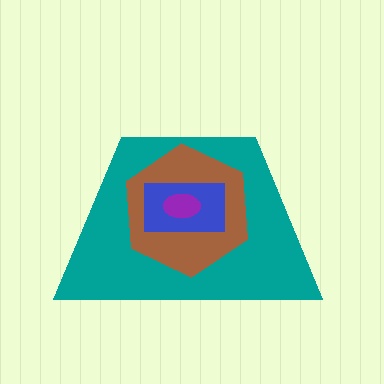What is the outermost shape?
The teal trapezoid.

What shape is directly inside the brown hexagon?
The blue rectangle.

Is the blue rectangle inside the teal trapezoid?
Yes.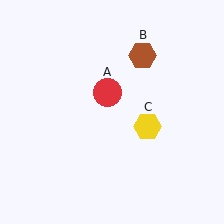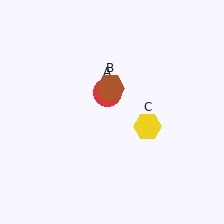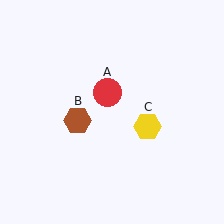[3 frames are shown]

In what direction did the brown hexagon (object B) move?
The brown hexagon (object B) moved down and to the left.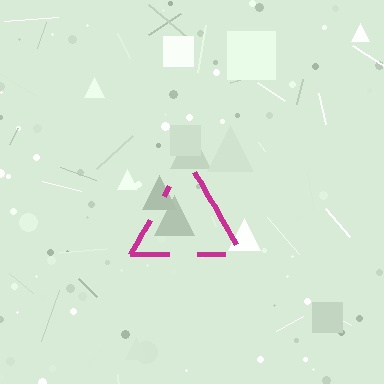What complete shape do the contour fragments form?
The contour fragments form a triangle.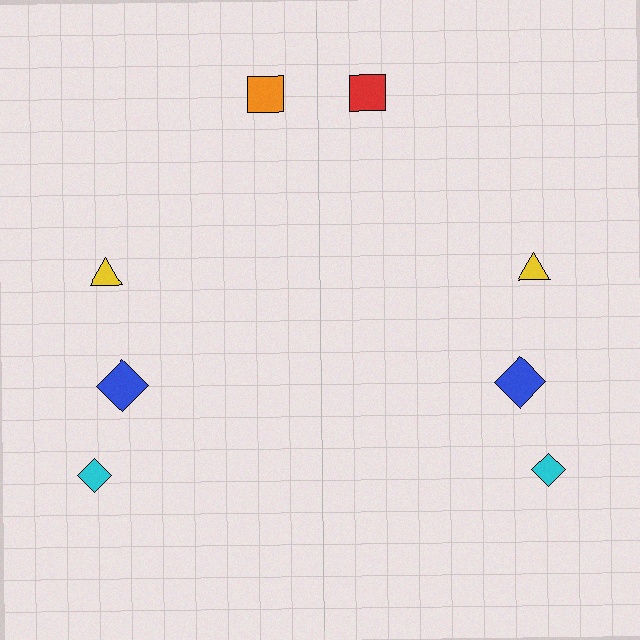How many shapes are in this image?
There are 8 shapes in this image.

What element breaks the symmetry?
The red square on the right side breaks the symmetry — its mirror counterpart is orange.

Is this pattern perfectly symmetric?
No, the pattern is not perfectly symmetric. The red square on the right side breaks the symmetry — its mirror counterpart is orange.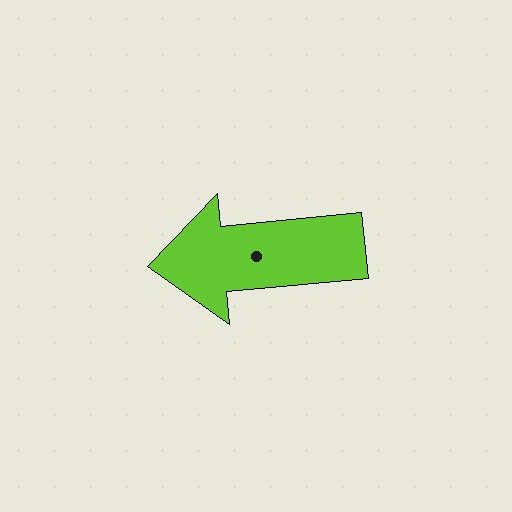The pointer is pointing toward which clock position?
Roughly 9 o'clock.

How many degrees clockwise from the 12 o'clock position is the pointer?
Approximately 265 degrees.